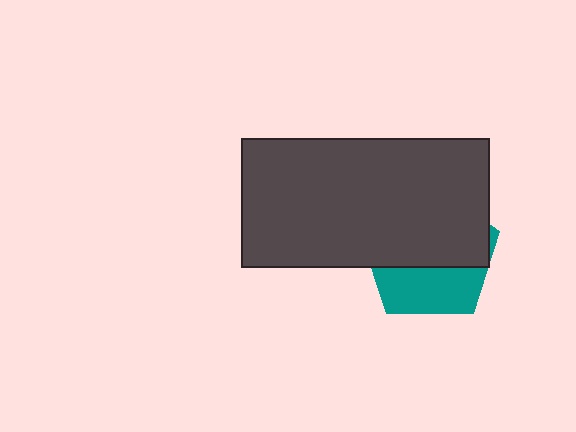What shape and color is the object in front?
The object in front is a dark gray rectangle.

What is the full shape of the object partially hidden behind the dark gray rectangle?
The partially hidden object is a teal pentagon.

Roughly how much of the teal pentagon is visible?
A small part of it is visible (roughly 38%).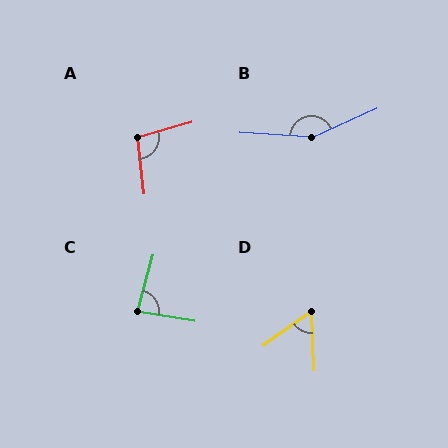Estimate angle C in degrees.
Approximately 84 degrees.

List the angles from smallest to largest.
D (57°), C (84°), A (99°), B (152°).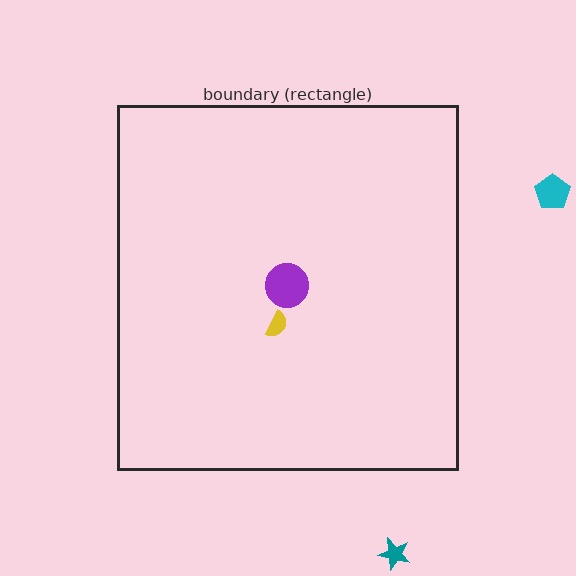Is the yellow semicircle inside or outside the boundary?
Inside.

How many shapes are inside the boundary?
2 inside, 2 outside.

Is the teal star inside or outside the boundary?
Outside.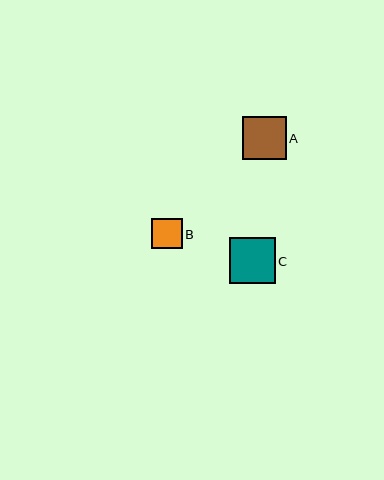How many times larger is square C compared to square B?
Square C is approximately 1.5 times the size of square B.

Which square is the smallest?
Square B is the smallest with a size of approximately 30 pixels.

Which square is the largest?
Square C is the largest with a size of approximately 46 pixels.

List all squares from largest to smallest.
From largest to smallest: C, A, B.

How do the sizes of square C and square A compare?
Square C and square A are approximately the same size.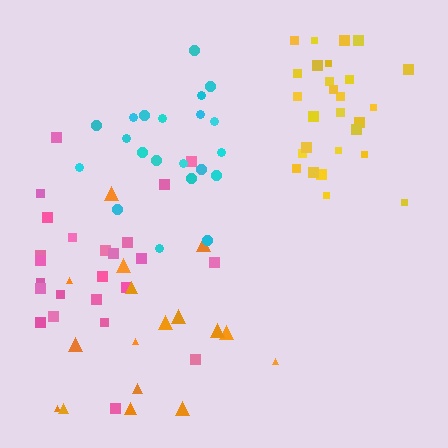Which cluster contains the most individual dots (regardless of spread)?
Yellow (27).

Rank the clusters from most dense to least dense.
yellow, cyan, pink, orange.